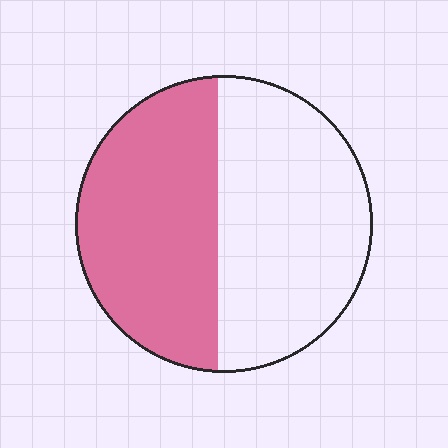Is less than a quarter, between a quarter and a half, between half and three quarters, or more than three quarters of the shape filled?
Between a quarter and a half.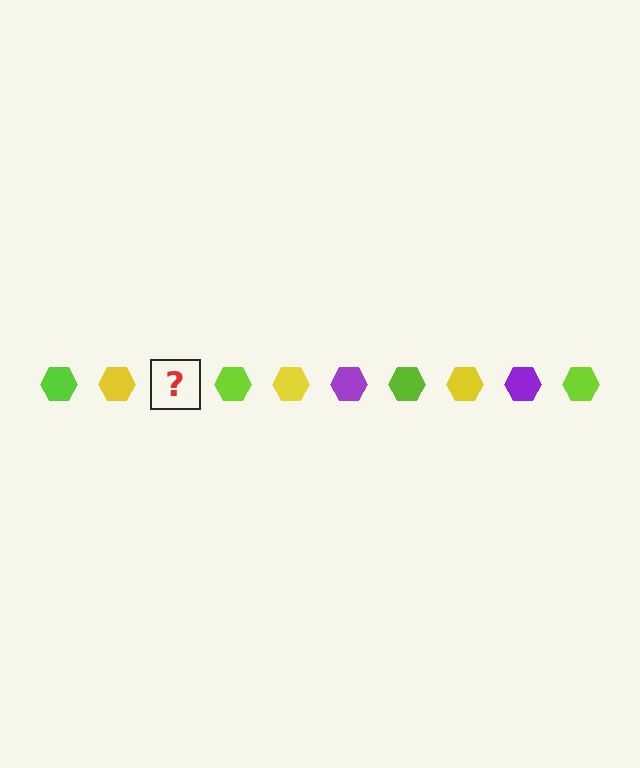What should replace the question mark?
The question mark should be replaced with a purple hexagon.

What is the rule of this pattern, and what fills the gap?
The rule is that the pattern cycles through lime, yellow, purple hexagons. The gap should be filled with a purple hexagon.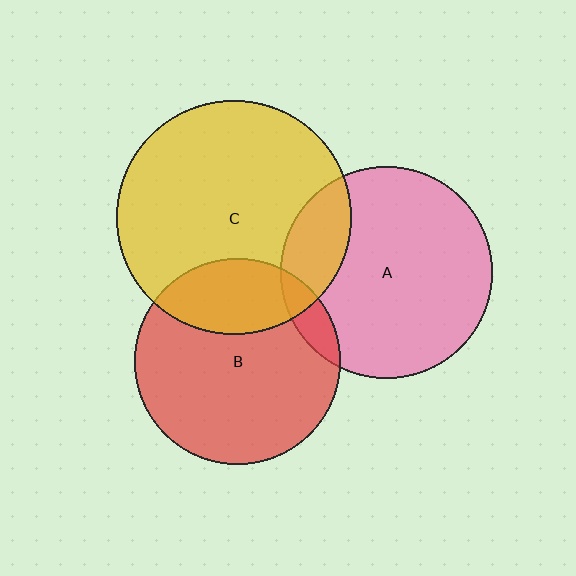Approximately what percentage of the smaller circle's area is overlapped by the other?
Approximately 20%.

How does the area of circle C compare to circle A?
Approximately 1.2 times.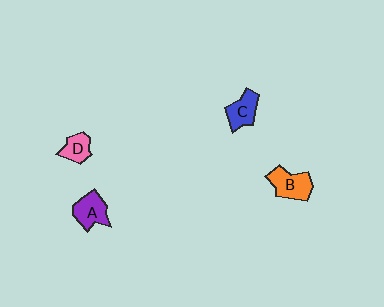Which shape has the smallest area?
Shape D (pink).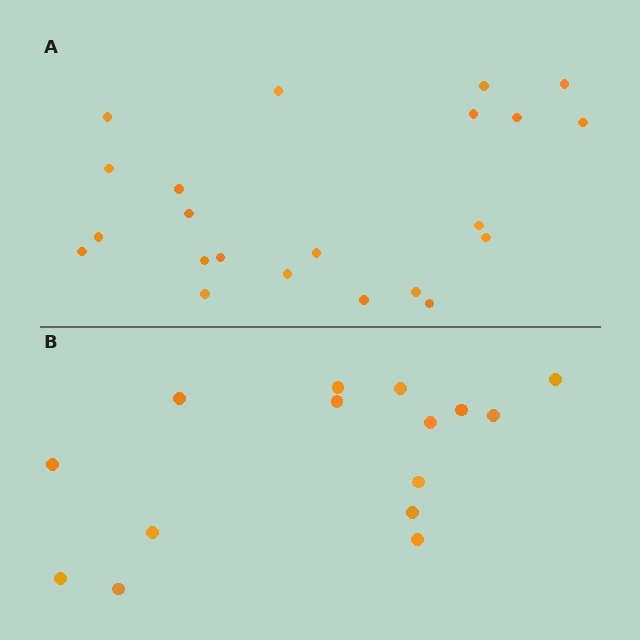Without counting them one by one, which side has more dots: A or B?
Region A (the top region) has more dots.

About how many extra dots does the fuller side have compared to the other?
Region A has roughly 8 or so more dots than region B.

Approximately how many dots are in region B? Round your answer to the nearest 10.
About 20 dots. (The exact count is 15, which rounds to 20.)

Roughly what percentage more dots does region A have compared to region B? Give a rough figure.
About 45% more.